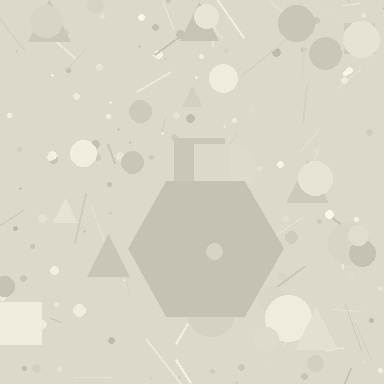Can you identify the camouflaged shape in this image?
The camouflaged shape is a hexagon.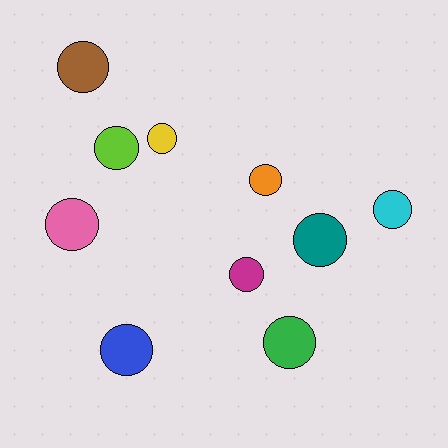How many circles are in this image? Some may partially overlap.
There are 10 circles.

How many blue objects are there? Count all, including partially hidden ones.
There is 1 blue object.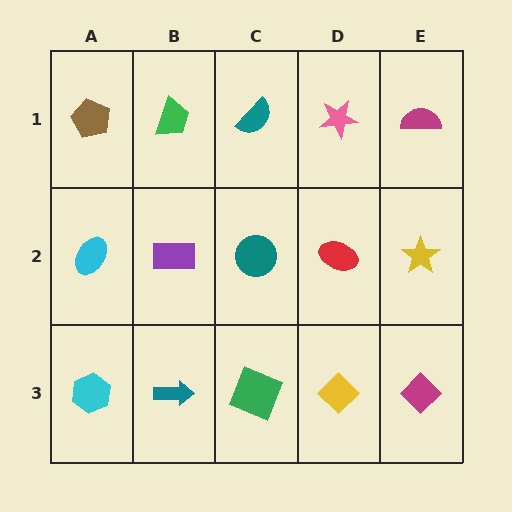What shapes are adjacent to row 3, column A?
A cyan ellipse (row 2, column A), a teal arrow (row 3, column B).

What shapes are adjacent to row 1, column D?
A red ellipse (row 2, column D), a teal semicircle (row 1, column C), a magenta semicircle (row 1, column E).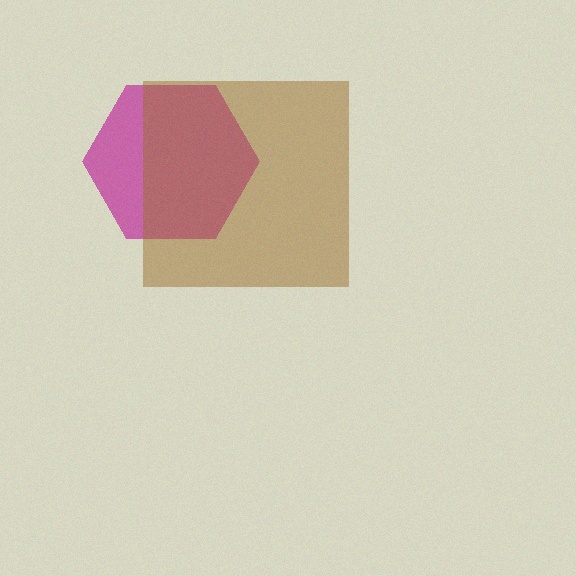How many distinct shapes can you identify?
There are 2 distinct shapes: a magenta hexagon, a brown square.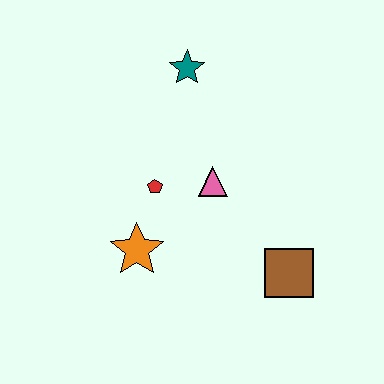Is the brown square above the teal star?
No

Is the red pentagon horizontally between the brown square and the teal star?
No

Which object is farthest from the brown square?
The teal star is farthest from the brown square.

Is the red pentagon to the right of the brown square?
No